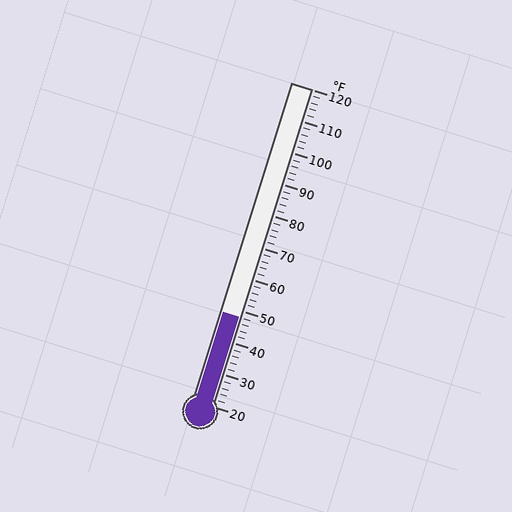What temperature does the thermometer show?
The thermometer shows approximately 48°F.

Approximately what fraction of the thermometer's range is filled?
The thermometer is filled to approximately 30% of its range.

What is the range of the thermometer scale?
The thermometer scale ranges from 20°F to 120°F.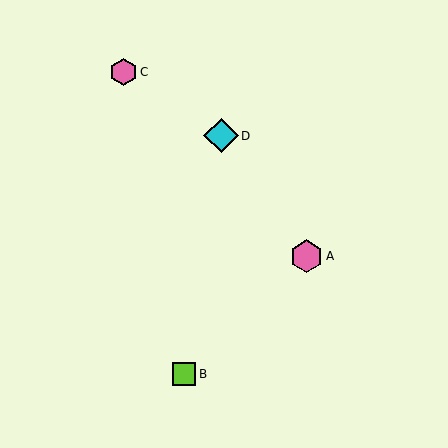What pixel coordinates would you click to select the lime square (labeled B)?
Click at (184, 374) to select the lime square B.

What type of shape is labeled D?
Shape D is a cyan diamond.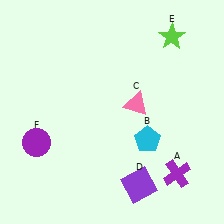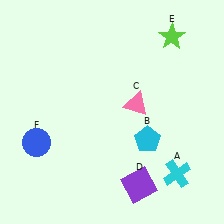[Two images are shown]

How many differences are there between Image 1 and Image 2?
There are 2 differences between the two images.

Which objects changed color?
A changed from purple to cyan. F changed from purple to blue.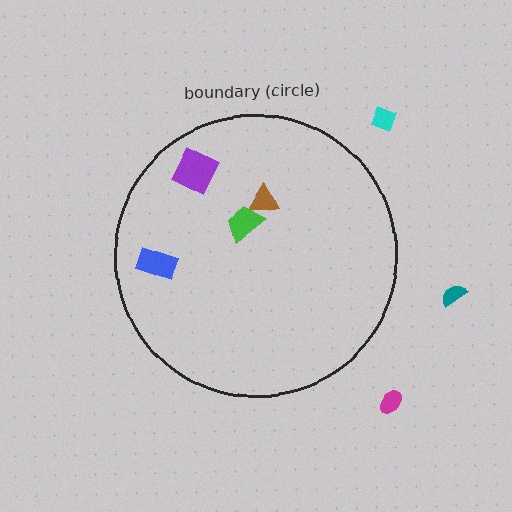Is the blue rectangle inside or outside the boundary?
Inside.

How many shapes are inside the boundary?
4 inside, 3 outside.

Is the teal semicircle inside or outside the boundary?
Outside.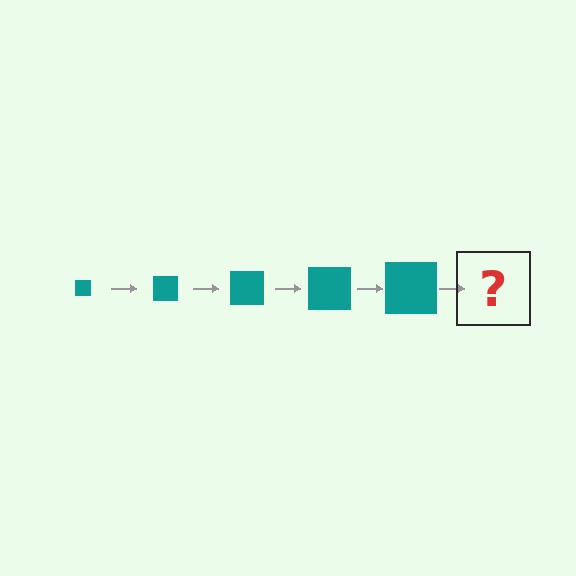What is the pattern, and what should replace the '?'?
The pattern is that the square gets progressively larger each step. The '?' should be a teal square, larger than the previous one.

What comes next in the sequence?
The next element should be a teal square, larger than the previous one.